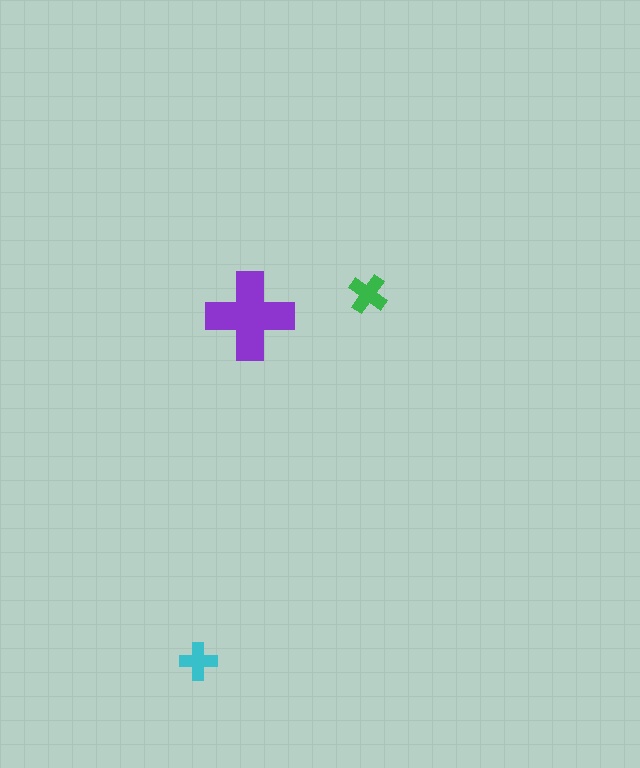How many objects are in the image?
There are 3 objects in the image.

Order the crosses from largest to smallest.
the purple one, the green one, the cyan one.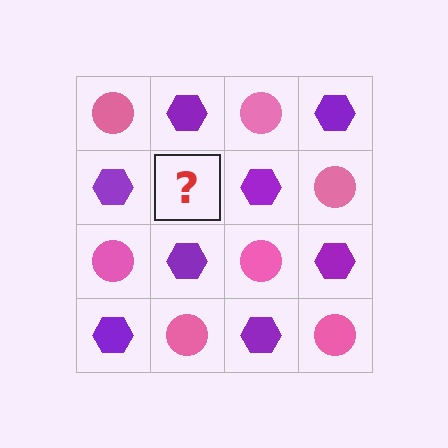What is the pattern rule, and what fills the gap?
The rule is that it alternates pink circle and purple hexagon in a checkerboard pattern. The gap should be filled with a pink circle.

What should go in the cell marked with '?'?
The missing cell should contain a pink circle.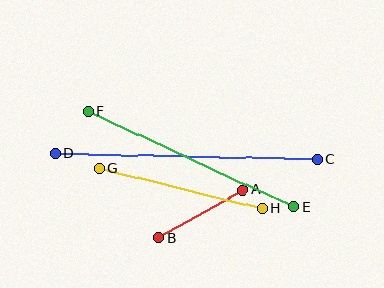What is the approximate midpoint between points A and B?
The midpoint is at approximately (201, 214) pixels.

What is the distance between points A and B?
The distance is approximately 97 pixels.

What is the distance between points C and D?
The distance is approximately 262 pixels.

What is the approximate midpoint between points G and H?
The midpoint is at approximately (181, 188) pixels.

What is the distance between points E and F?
The distance is approximately 227 pixels.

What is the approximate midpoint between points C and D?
The midpoint is at approximately (186, 156) pixels.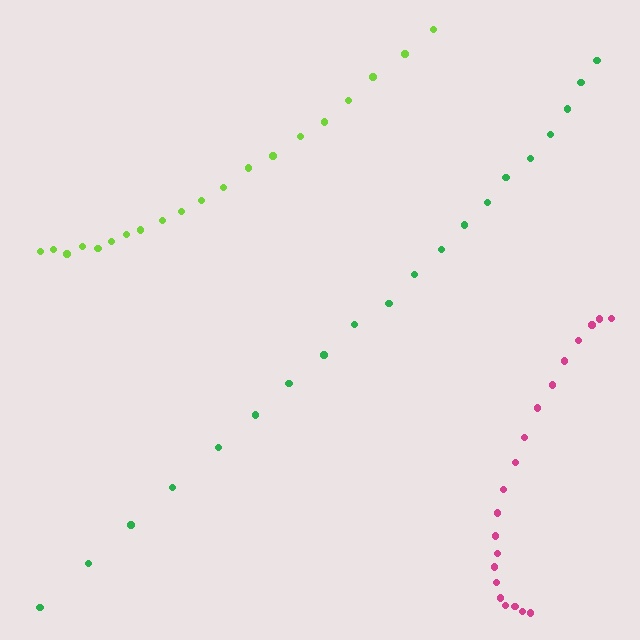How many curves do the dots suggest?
There are 3 distinct paths.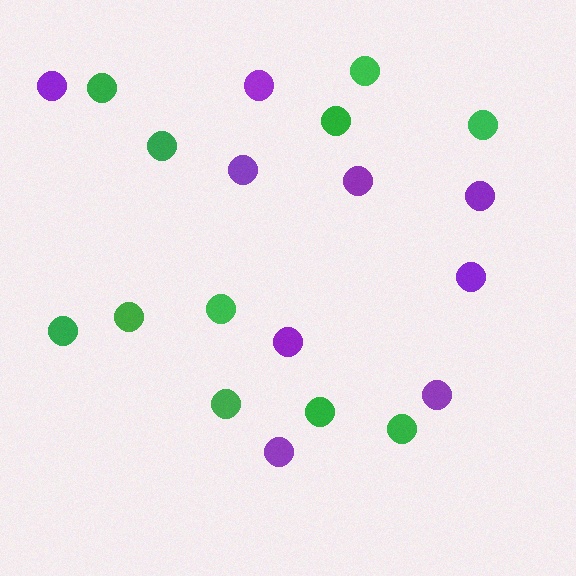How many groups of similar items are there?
There are 2 groups: one group of purple circles (9) and one group of green circles (11).